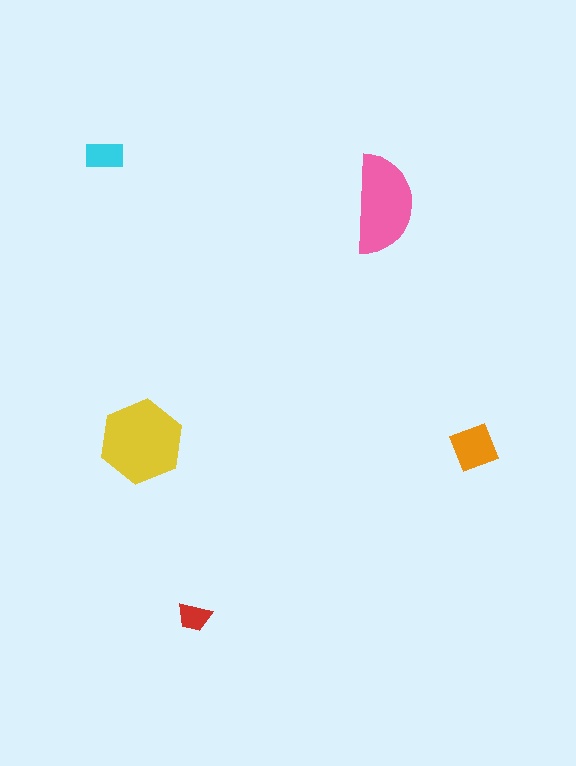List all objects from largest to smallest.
The yellow hexagon, the pink semicircle, the orange diamond, the cyan rectangle, the red trapezoid.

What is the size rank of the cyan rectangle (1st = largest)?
4th.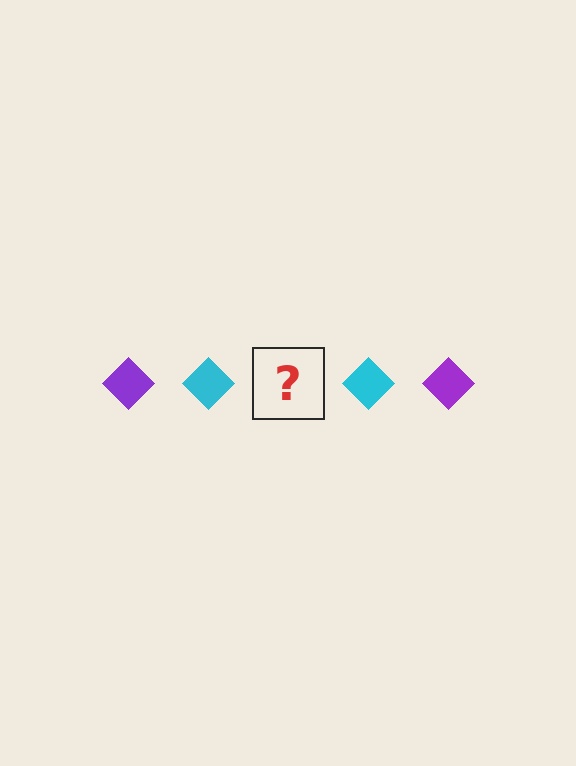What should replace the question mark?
The question mark should be replaced with a purple diamond.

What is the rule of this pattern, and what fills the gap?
The rule is that the pattern cycles through purple, cyan diamonds. The gap should be filled with a purple diamond.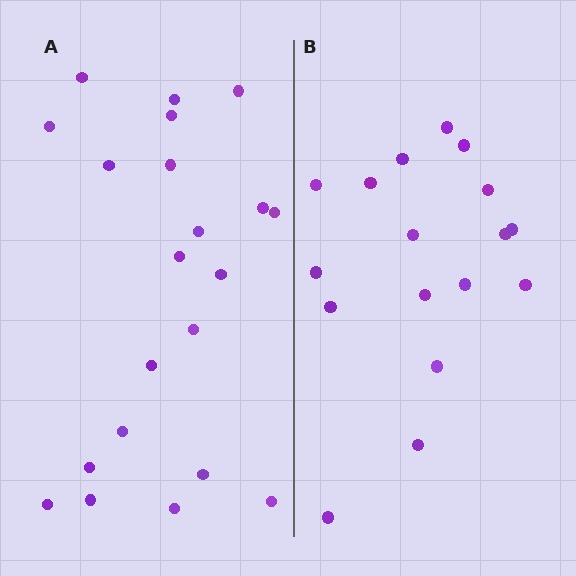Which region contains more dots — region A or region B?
Region A (the left region) has more dots.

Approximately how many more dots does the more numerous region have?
Region A has about 4 more dots than region B.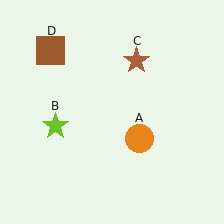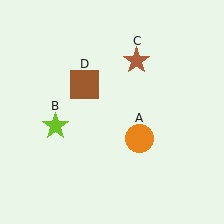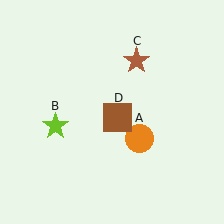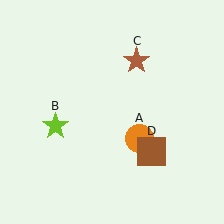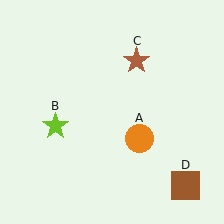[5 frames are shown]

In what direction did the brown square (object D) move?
The brown square (object D) moved down and to the right.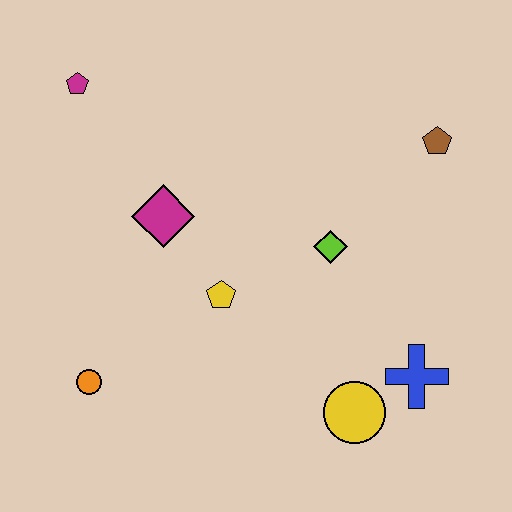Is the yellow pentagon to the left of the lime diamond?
Yes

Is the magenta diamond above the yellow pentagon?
Yes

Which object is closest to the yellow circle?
The blue cross is closest to the yellow circle.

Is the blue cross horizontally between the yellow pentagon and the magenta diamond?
No